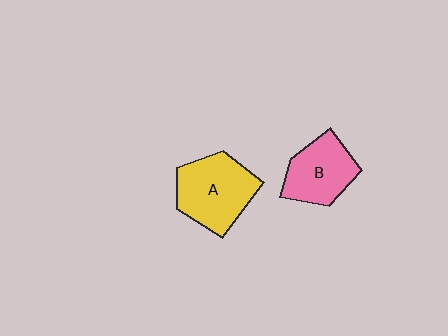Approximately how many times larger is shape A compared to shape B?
Approximately 1.2 times.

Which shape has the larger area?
Shape A (yellow).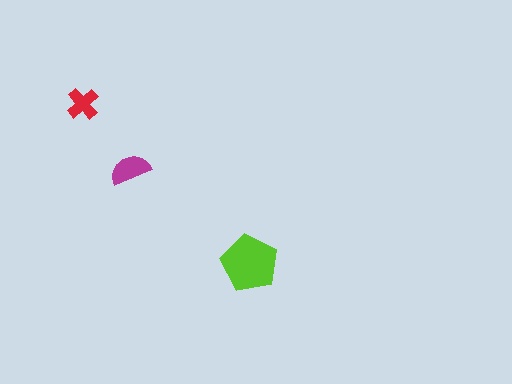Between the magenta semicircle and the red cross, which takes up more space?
The magenta semicircle.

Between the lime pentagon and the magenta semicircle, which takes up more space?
The lime pentagon.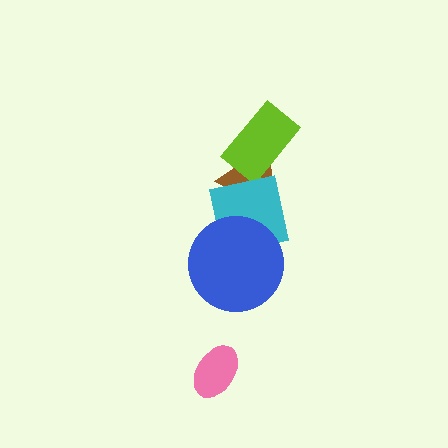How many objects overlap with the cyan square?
2 objects overlap with the cyan square.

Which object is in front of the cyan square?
The blue circle is in front of the cyan square.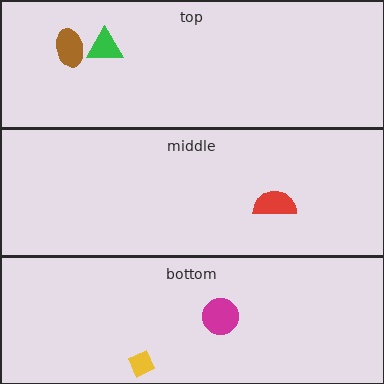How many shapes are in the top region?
2.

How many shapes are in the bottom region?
2.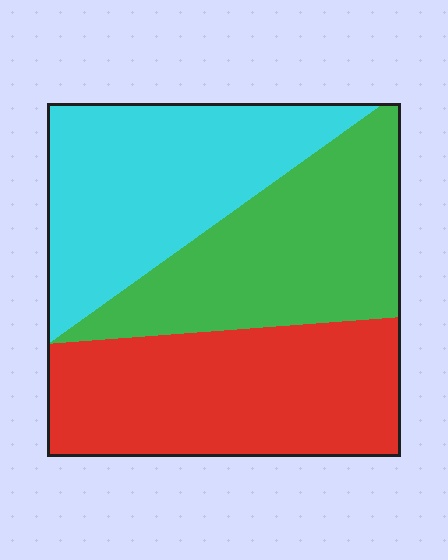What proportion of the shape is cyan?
Cyan covers around 35% of the shape.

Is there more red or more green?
Red.